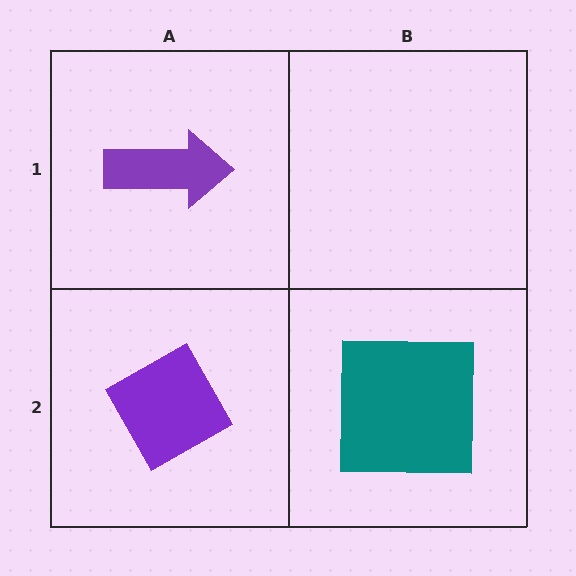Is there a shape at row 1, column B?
No, that cell is empty.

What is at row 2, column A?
A purple diamond.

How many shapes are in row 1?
1 shape.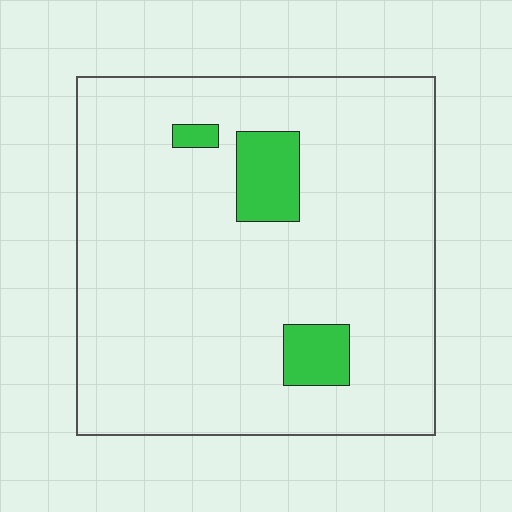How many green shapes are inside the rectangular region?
3.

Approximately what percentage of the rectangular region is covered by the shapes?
Approximately 10%.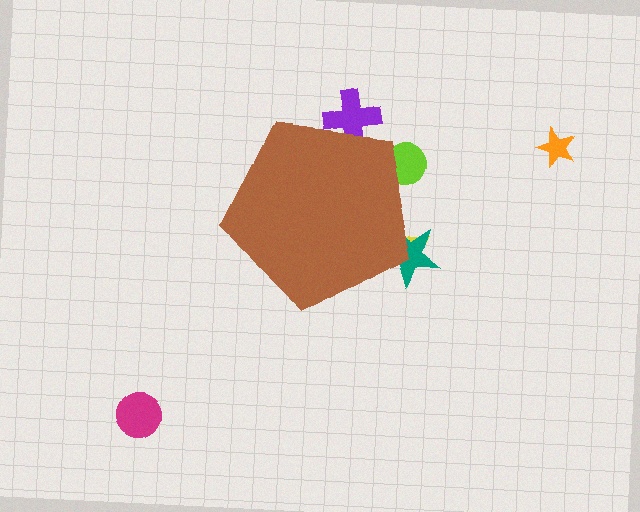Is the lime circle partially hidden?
Yes, the lime circle is partially hidden behind the brown pentagon.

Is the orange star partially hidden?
No, the orange star is fully visible.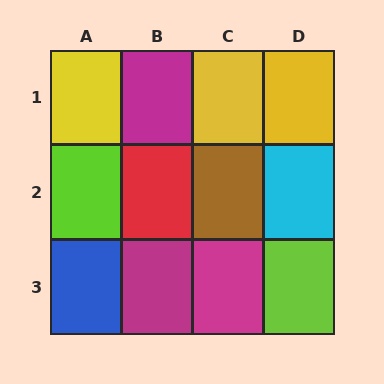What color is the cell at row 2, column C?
Brown.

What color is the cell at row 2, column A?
Lime.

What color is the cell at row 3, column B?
Magenta.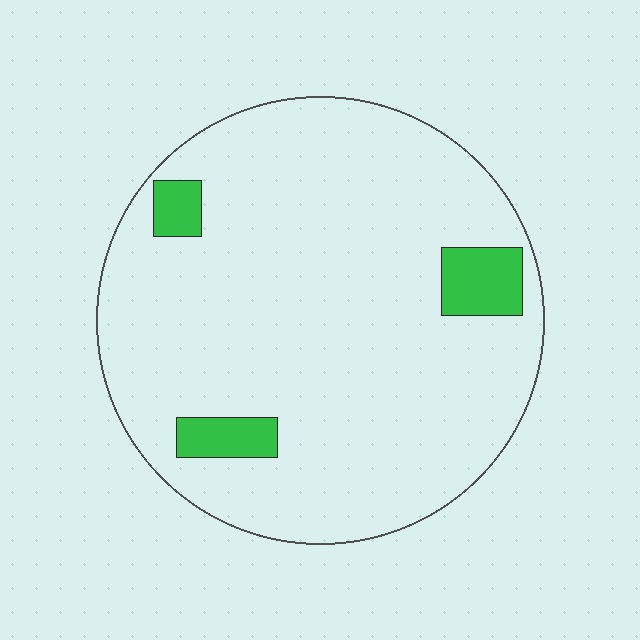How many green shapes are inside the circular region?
3.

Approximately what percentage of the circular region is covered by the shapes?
Approximately 10%.